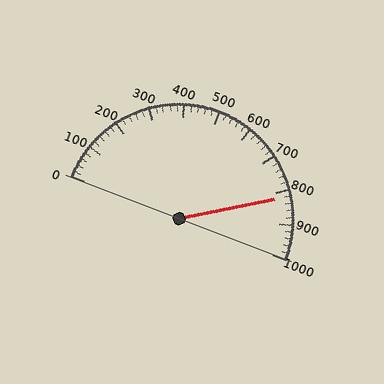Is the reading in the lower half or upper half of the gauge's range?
The reading is in the upper half of the range (0 to 1000).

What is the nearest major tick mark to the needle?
The nearest major tick mark is 800.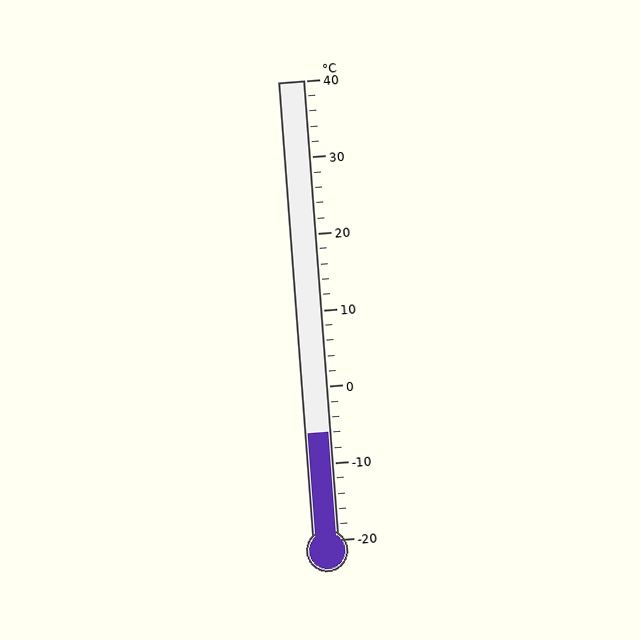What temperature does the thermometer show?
The thermometer shows approximately -6°C.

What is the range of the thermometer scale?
The thermometer scale ranges from -20°C to 40°C.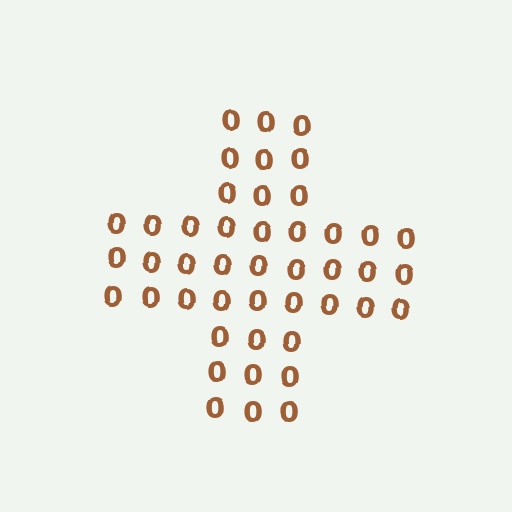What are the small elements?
The small elements are digit 0's.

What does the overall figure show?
The overall figure shows a cross.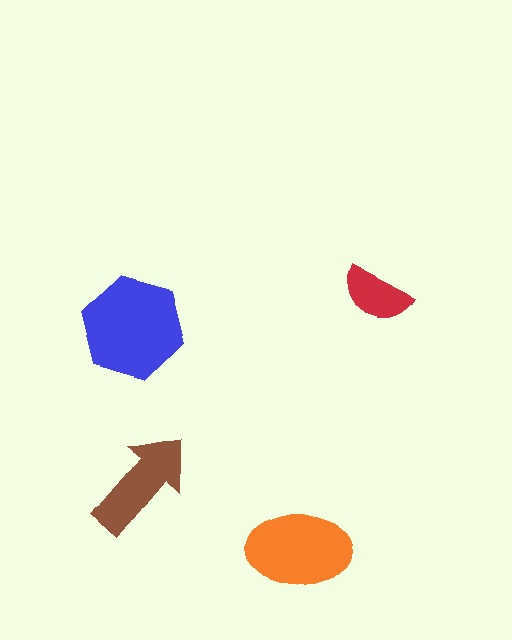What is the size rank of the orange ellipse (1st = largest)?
2nd.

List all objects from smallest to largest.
The red semicircle, the brown arrow, the orange ellipse, the blue hexagon.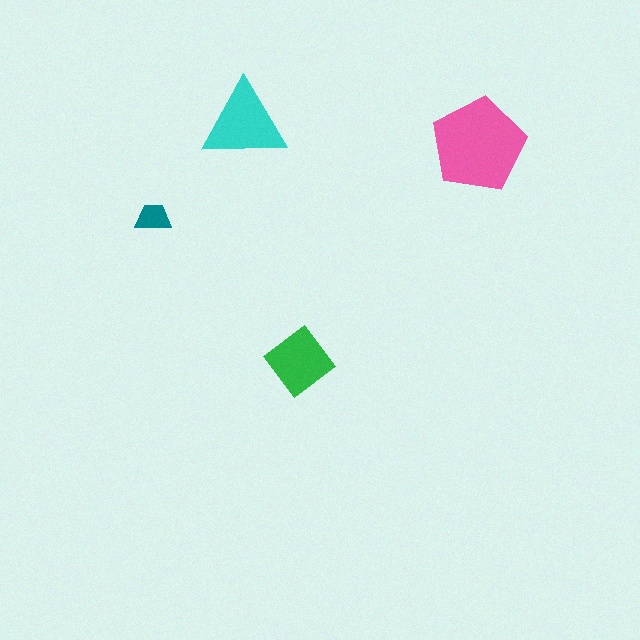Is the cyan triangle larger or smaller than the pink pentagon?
Smaller.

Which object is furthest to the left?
The teal trapezoid is leftmost.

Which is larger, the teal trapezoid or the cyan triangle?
The cyan triangle.